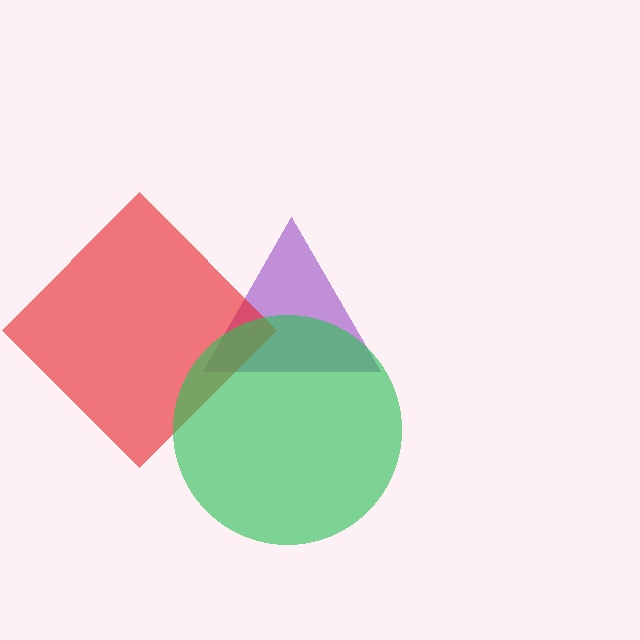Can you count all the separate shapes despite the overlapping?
Yes, there are 3 separate shapes.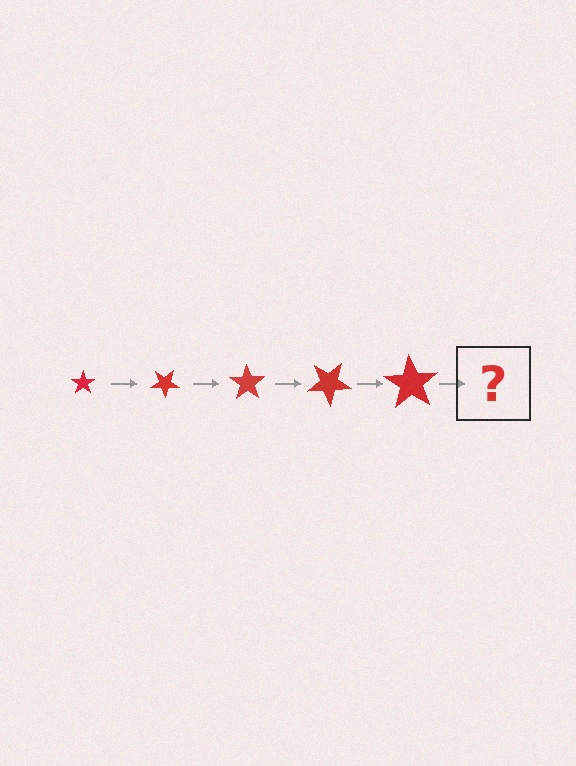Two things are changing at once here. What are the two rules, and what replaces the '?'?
The two rules are that the star grows larger each step and it rotates 35 degrees each step. The '?' should be a star, larger than the previous one and rotated 175 degrees from the start.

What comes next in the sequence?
The next element should be a star, larger than the previous one and rotated 175 degrees from the start.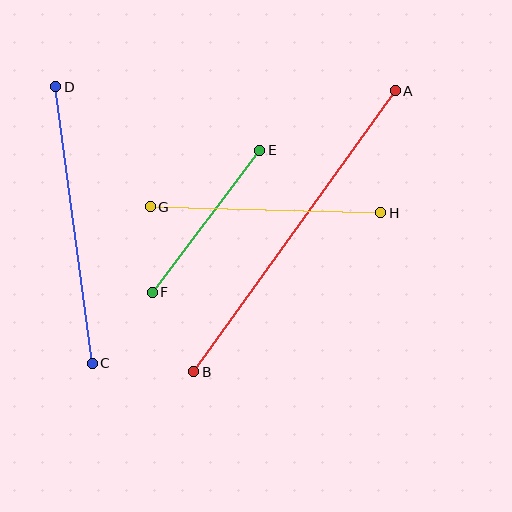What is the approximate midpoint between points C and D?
The midpoint is at approximately (74, 225) pixels.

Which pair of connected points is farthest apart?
Points A and B are farthest apart.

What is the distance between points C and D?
The distance is approximately 279 pixels.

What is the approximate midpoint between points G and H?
The midpoint is at approximately (265, 210) pixels.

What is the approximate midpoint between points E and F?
The midpoint is at approximately (206, 221) pixels.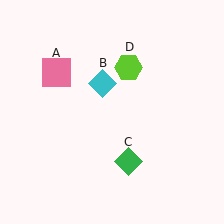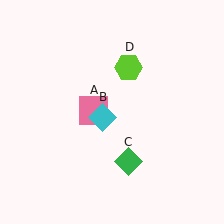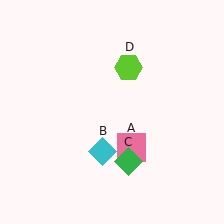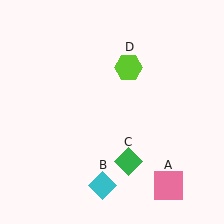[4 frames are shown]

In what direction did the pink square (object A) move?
The pink square (object A) moved down and to the right.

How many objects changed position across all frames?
2 objects changed position: pink square (object A), cyan diamond (object B).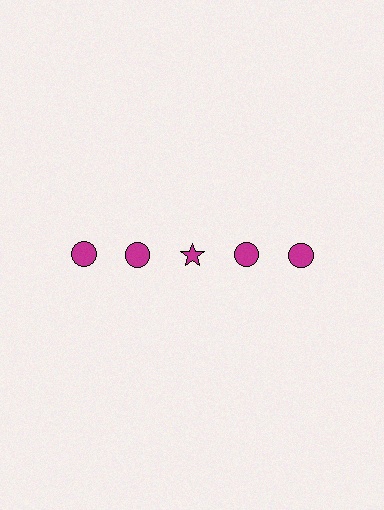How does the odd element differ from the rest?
It has a different shape: star instead of circle.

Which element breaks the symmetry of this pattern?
The magenta star in the top row, center column breaks the symmetry. All other shapes are magenta circles.